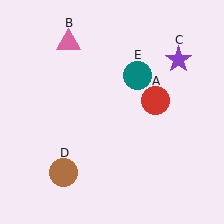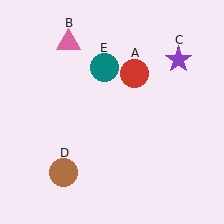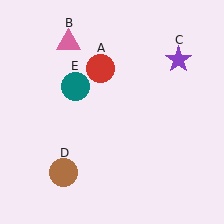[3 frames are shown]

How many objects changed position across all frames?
2 objects changed position: red circle (object A), teal circle (object E).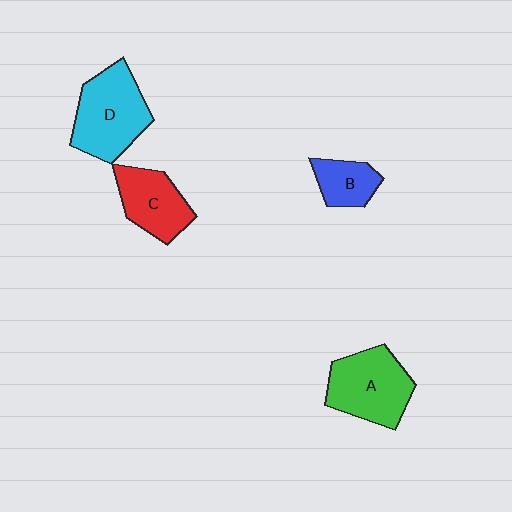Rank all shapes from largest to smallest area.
From largest to smallest: D (cyan), A (green), C (red), B (blue).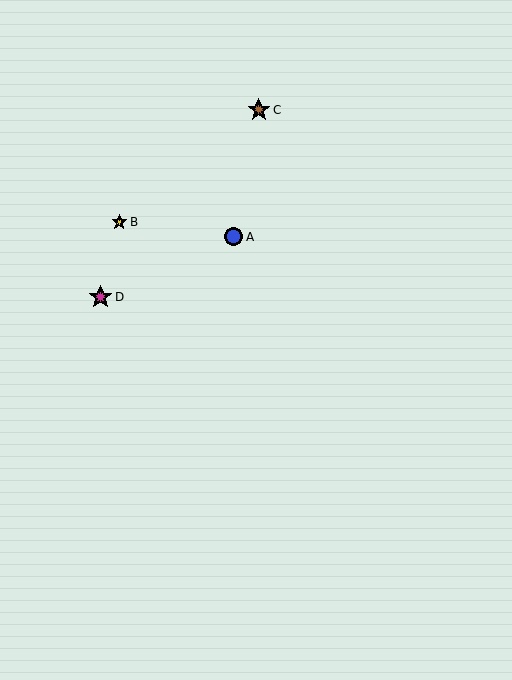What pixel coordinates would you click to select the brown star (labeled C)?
Click at (259, 110) to select the brown star C.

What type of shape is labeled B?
Shape B is a yellow star.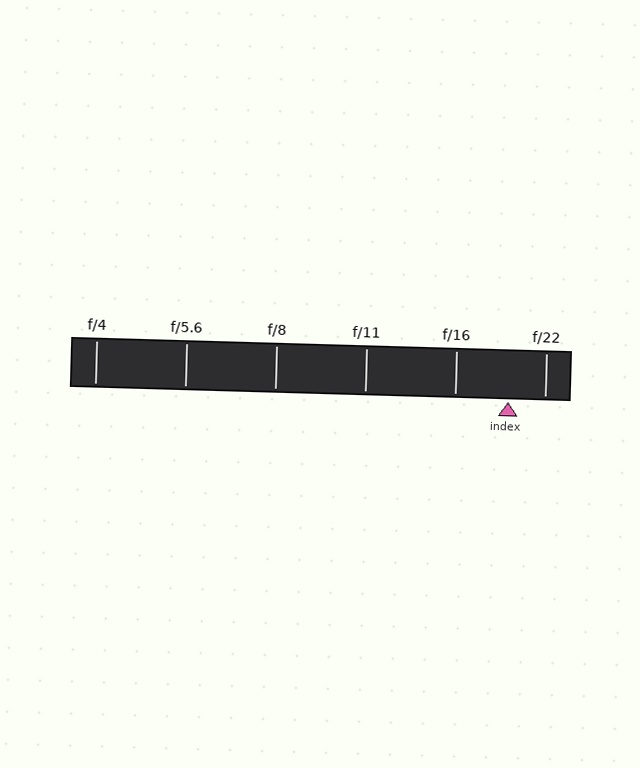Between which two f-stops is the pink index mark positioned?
The index mark is between f/16 and f/22.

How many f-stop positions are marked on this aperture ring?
There are 6 f-stop positions marked.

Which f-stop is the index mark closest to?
The index mark is closest to f/22.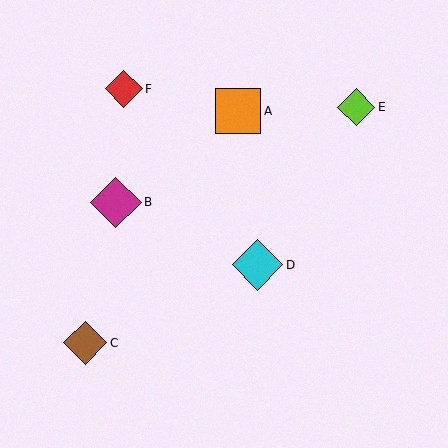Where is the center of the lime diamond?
The center of the lime diamond is at (356, 107).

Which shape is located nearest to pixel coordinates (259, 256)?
The cyan diamond (labeled D) at (257, 265) is nearest to that location.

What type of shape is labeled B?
Shape B is a magenta diamond.